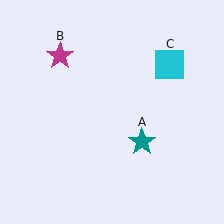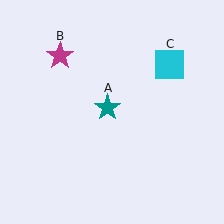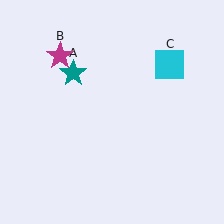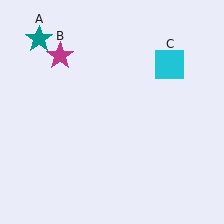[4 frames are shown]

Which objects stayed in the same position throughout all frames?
Magenta star (object B) and cyan square (object C) remained stationary.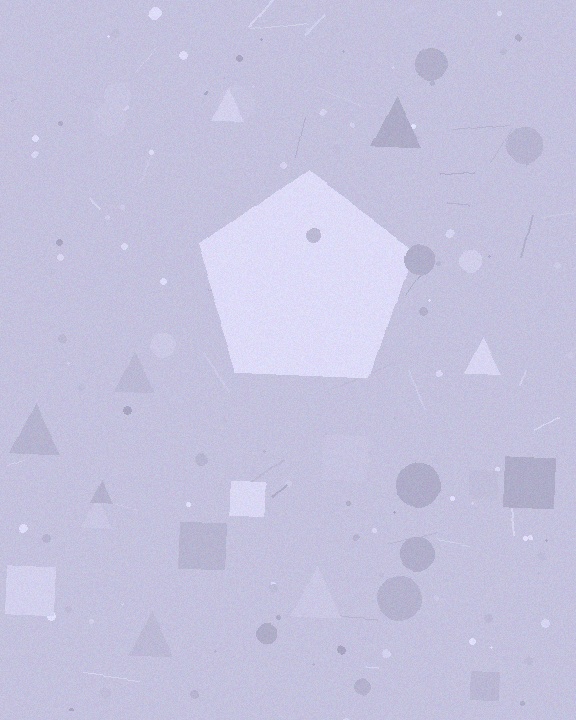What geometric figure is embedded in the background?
A pentagon is embedded in the background.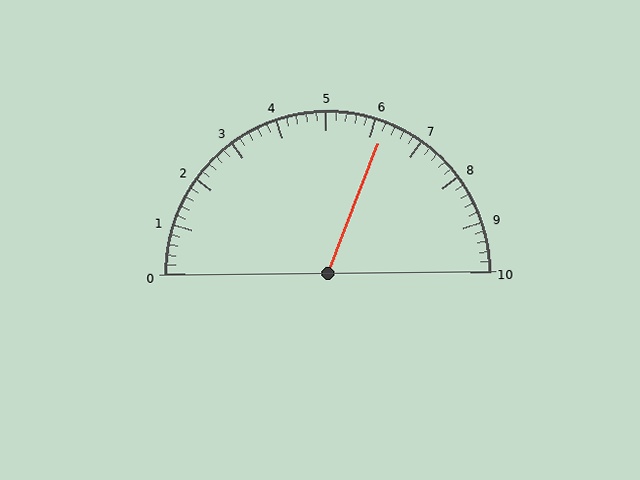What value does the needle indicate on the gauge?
The needle indicates approximately 6.2.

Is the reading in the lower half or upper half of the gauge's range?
The reading is in the upper half of the range (0 to 10).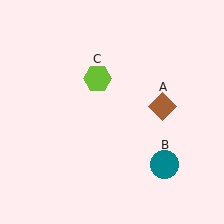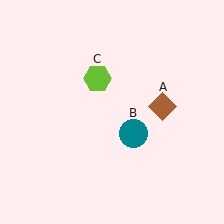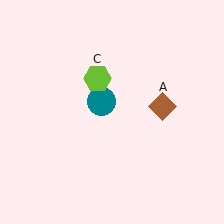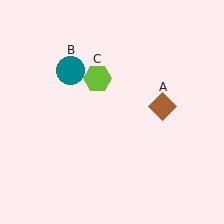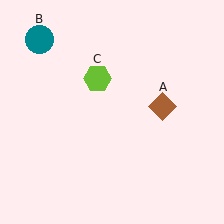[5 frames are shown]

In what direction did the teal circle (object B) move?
The teal circle (object B) moved up and to the left.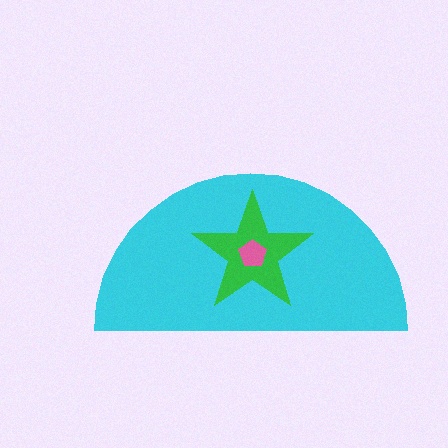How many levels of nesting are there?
3.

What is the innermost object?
The pink pentagon.